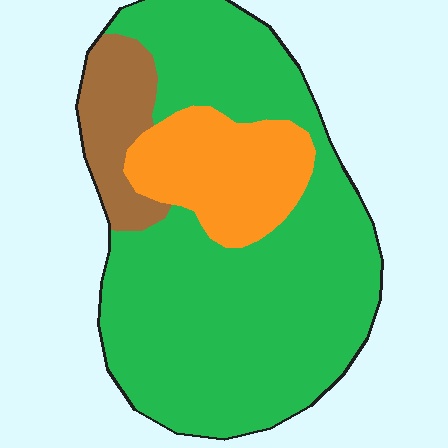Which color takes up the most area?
Green, at roughly 70%.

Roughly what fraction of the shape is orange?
Orange takes up about one sixth (1/6) of the shape.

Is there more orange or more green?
Green.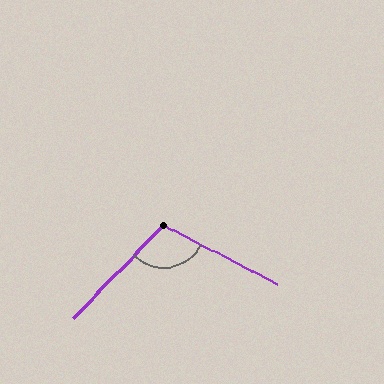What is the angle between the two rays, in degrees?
Approximately 106 degrees.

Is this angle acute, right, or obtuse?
It is obtuse.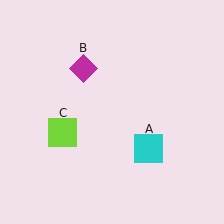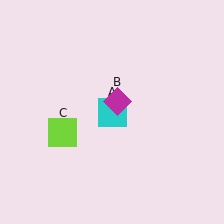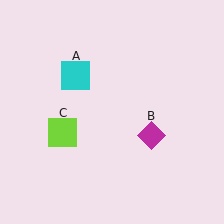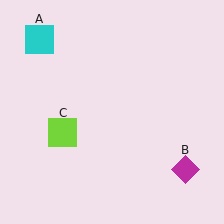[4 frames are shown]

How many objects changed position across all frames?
2 objects changed position: cyan square (object A), magenta diamond (object B).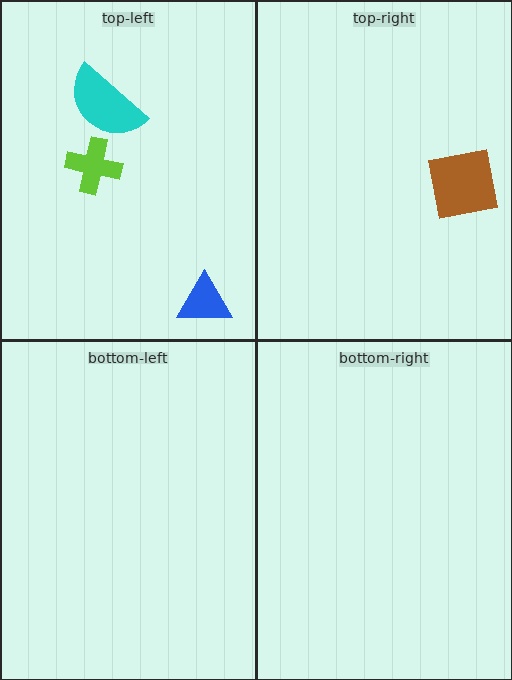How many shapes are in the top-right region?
1.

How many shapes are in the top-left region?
3.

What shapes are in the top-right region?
The brown square.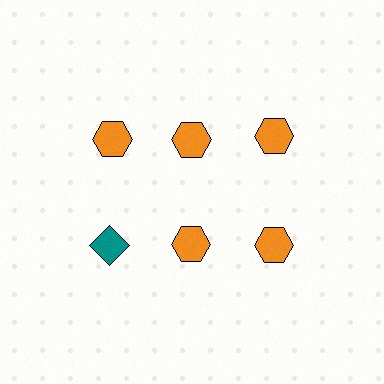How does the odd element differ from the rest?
It differs in both color (teal instead of orange) and shape (diamond instead of hexagon).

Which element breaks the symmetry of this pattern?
The teal diamond in the second row, leftmost column breaks the symmetry. All other shapes are orange hexagons.